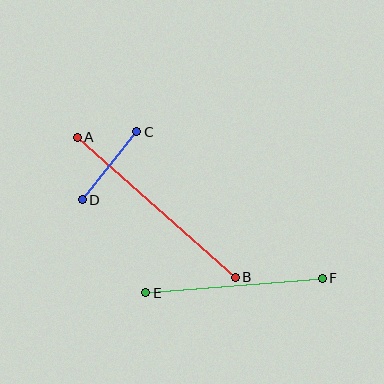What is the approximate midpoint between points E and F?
The midpoint is at approximately (234, 286) pixels.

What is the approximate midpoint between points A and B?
The midpoint is at approximately (156, 207) pixels.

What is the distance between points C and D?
The distance is approximately 87 pixels.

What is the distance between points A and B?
The distance is approximately 211 pixels.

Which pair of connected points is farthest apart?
Points A and B are farthest apart.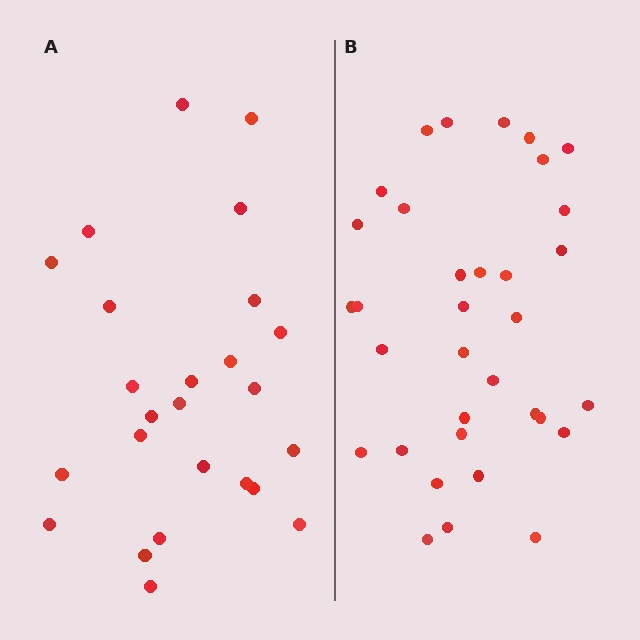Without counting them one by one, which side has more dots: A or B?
Region B (the right region) has more dots.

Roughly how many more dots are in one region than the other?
Region B has roughly 8 or so more dots than region A.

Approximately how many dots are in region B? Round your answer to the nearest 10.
About 30 dots. (The exact count is 34, which rounds to 30.)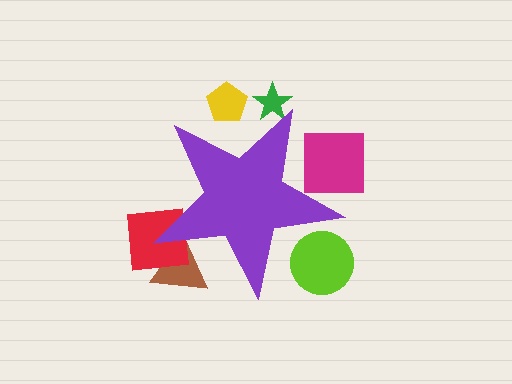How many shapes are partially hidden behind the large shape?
6 shapes are partially hidden.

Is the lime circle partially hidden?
Yes, the lime circle is partially hidden behind the purple star.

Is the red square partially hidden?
Yes, the red square is partially hidden behind the purple star.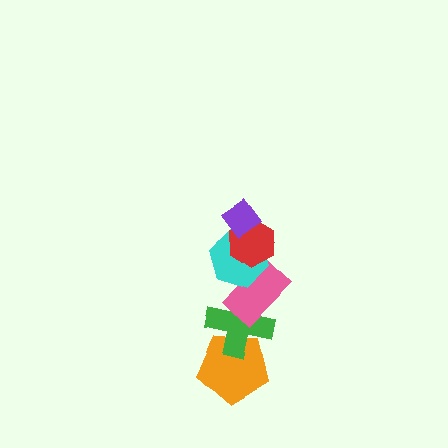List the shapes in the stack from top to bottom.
From top to bottom: the purple diamond, the red hexagon, the cyan hexagon, the pink rectangle, the green cross, the orange pentagon.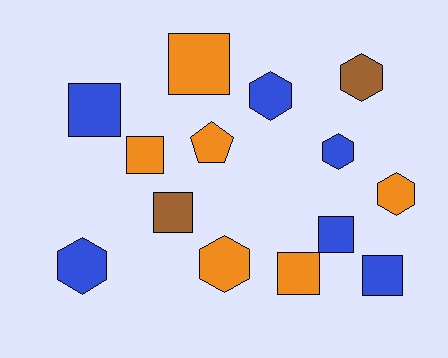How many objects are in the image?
There are 14 objects.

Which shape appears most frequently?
Square, with 7 objects.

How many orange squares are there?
There are 3 orange squares.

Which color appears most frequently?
Orange, with 6 objects.